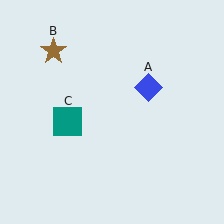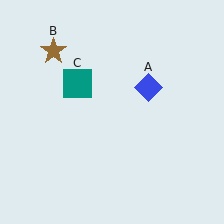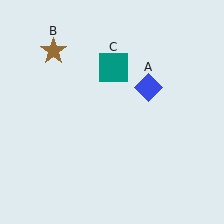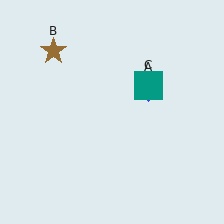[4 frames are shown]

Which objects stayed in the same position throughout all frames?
Blue diamond (object A) and brown star (object B) remained stationary.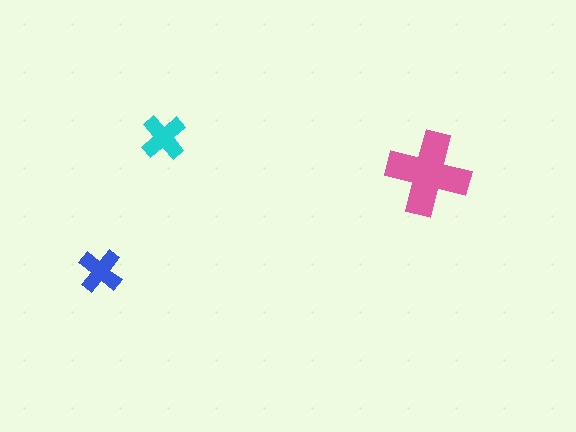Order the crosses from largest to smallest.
the pink one, the cyan one, the blue one.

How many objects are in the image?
There are 3 objects in the image.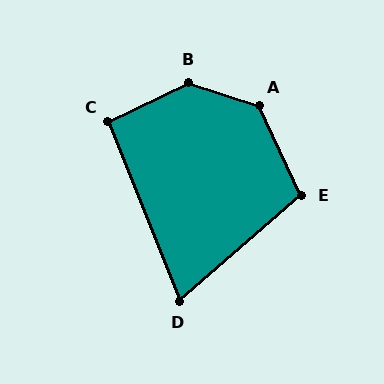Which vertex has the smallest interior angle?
D, at approximately 71 degrees.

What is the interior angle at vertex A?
Approximately 133 degrees (obtuse).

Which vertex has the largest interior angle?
B, at approximately 136 degrees.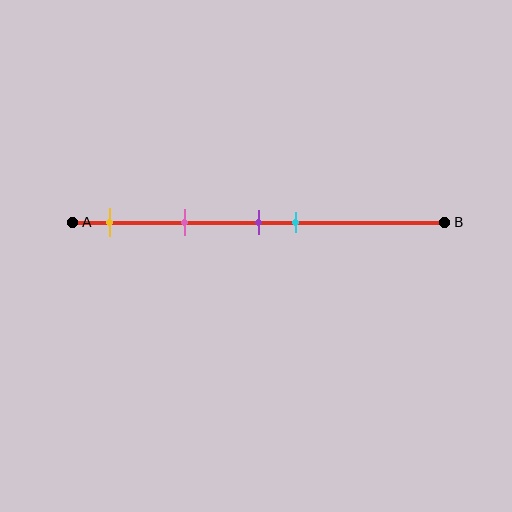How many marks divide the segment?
There are 4 marks dividing the segment.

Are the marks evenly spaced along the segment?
No, the marks are not evenly spaced.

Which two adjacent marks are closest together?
The purple and cyan marks are the closest adjacent pair.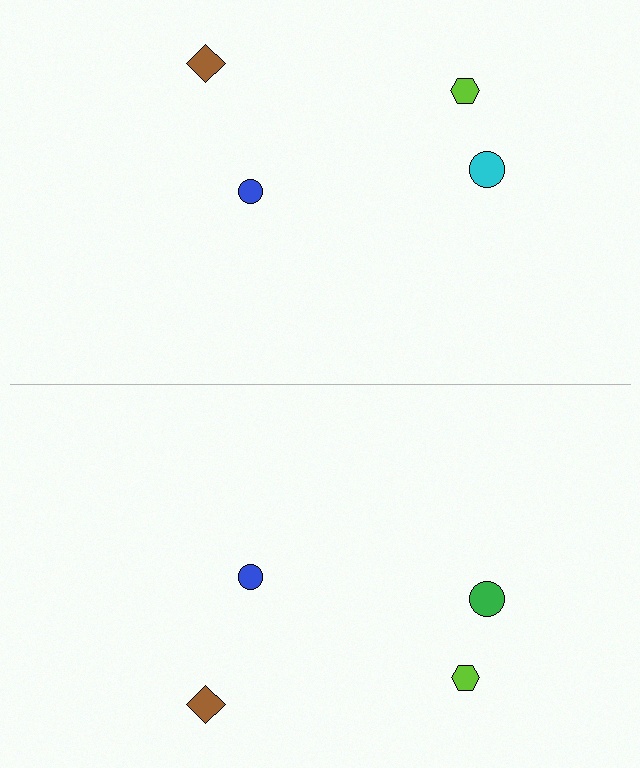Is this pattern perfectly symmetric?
No, the pattern is not perfectly symmetric. The green circle on the bottom side breaks the symmetry — its mirror counterpart is cyan.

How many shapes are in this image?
There are 8 shapes in this image.